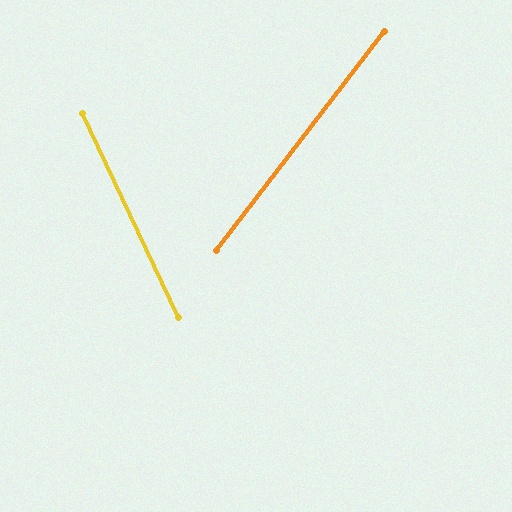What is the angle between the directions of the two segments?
Approximately 63 degrees.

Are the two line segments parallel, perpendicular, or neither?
Neither parallel nor perpendicular — they differ by about 63°.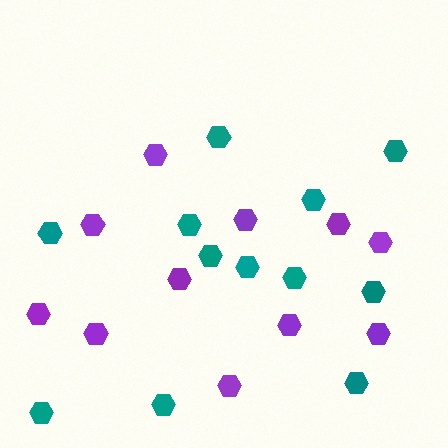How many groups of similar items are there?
There are 2 groups: one group of teal hexagons (12) and one group of purple hexagons (11).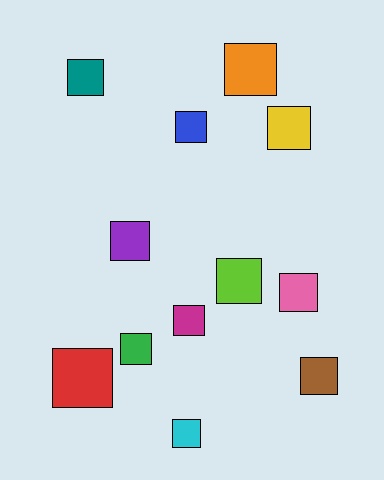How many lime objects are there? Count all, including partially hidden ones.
There is 1 lime object.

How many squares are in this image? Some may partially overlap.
There are 12 squares.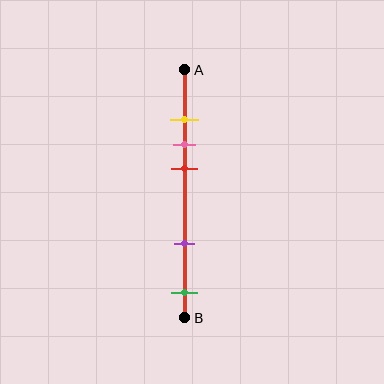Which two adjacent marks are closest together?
The yellow and pink marks are the closest adjacent pair.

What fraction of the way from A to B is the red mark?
The red mark is approximately 40% (0.4) of the way from A to B.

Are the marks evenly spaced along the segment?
No, the marks are not evenly spaced.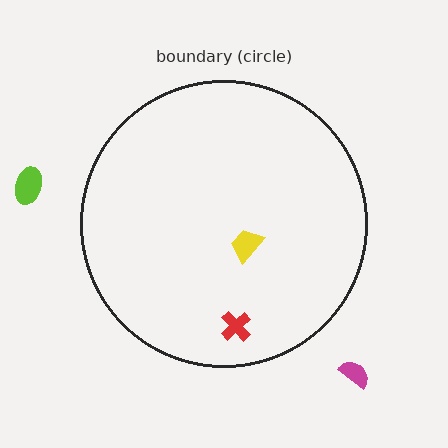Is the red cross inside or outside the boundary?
Inside.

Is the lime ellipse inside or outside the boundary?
Outside.